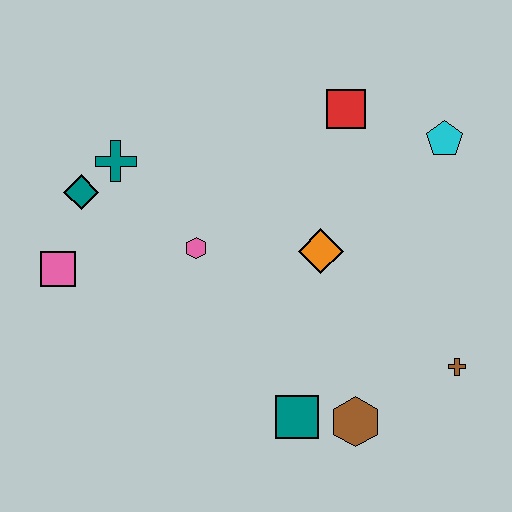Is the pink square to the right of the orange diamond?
No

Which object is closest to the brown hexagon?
The teal square is closest to the brown hexagon.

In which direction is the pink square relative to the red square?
The pink square is to the left of the red square.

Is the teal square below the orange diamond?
Yes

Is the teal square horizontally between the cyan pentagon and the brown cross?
No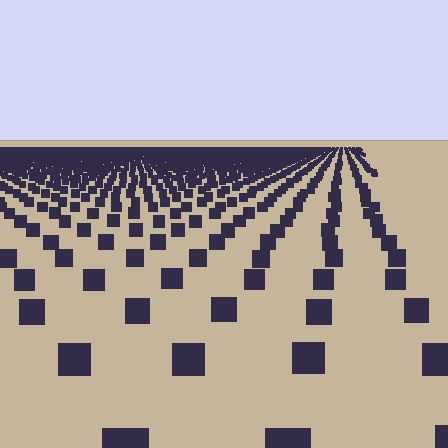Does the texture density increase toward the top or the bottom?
Density increases toward the top.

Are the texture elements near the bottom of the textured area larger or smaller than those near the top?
Larger. Near the bottom, elements are closer to the viewer and appear at a bigger on-screen size.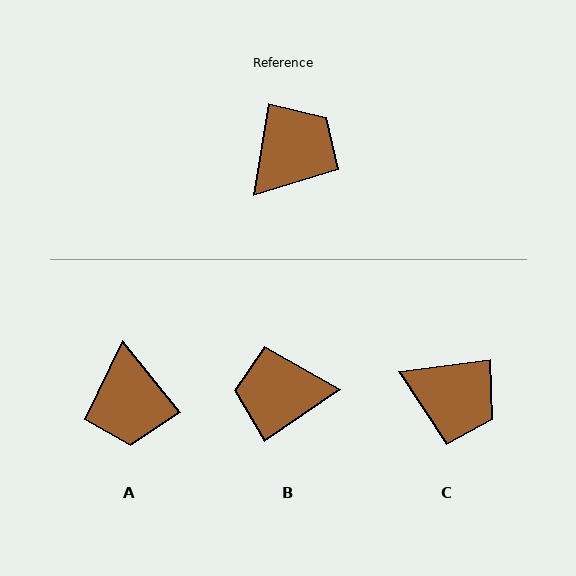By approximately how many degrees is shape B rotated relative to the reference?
Approximately 133 degrees counter-clockwise.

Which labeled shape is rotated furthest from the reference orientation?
B, about 133 degrees away.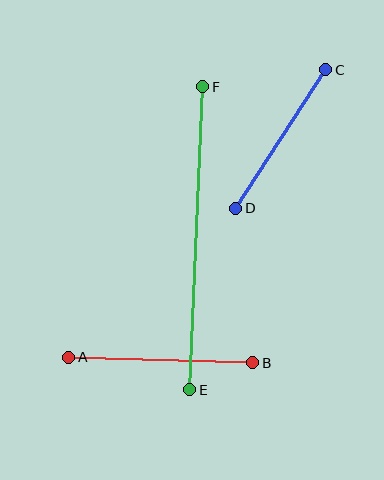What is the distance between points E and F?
The distance is approximately 303 pixels.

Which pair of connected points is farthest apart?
Points E and F are farthest apart.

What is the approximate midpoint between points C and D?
The midpoint is at approximately (281, 139) pixels.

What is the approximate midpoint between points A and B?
The midpoint is at approximately (161, 360) pixels.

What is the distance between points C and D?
The distance is approximately 165 pixels.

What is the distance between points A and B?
The distance is approximately 184 pixels.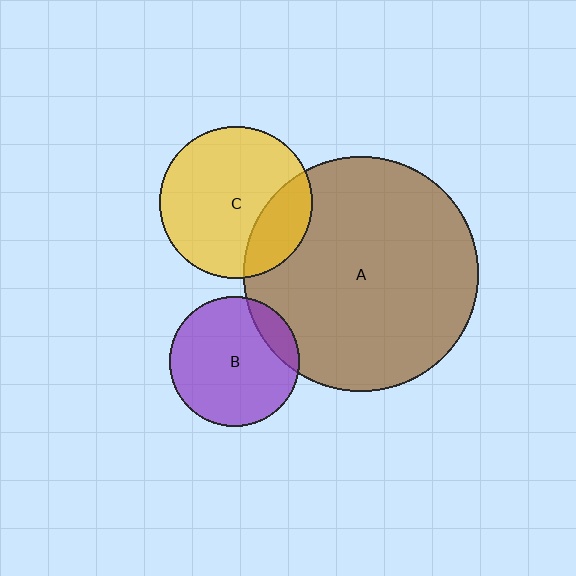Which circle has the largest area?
Circle A (brown).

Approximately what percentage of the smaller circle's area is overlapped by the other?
Approximately 25%.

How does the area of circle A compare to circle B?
Approximately 3.3 times.